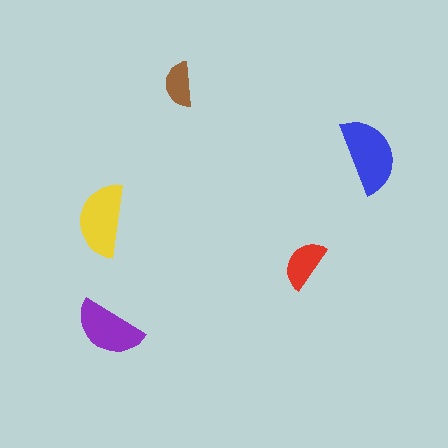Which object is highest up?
The brown semicircle is topmost.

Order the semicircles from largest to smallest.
the blue one, the yellow one, the purple one, the red one, the brown one.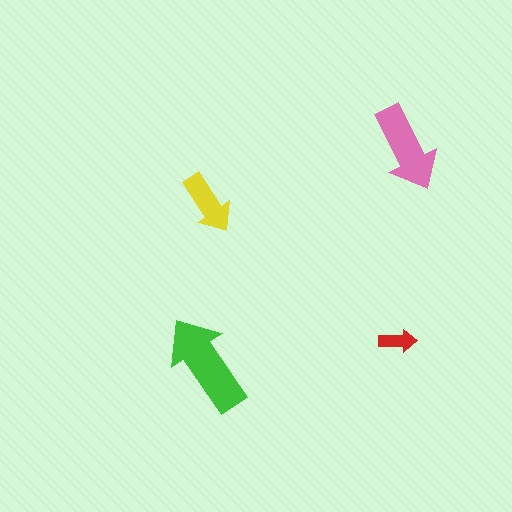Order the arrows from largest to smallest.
the green one, the pink one, the yellow one, the red one.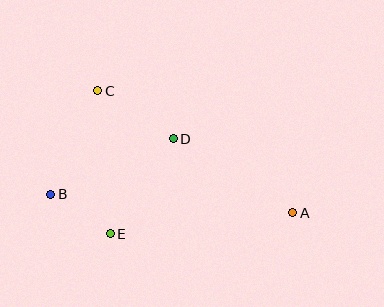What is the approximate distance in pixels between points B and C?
The distance between B and C is approximately 113 pixels.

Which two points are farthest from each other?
Points A and B are farthest from each other.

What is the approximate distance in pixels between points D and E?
The distance between D and E is approximately 114 pixels.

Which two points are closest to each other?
Points B and E are closest to each other.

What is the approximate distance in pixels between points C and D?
The distance between C and D is approximately 90 pixels.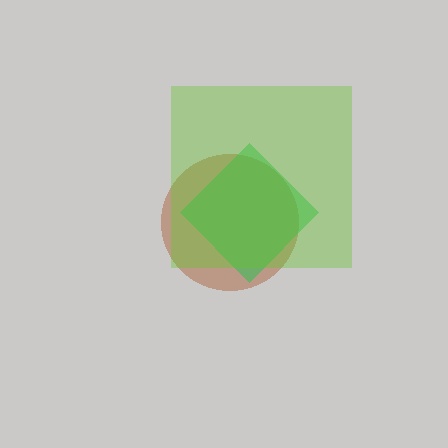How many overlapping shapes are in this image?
There are 3 overlapping shapes in the image.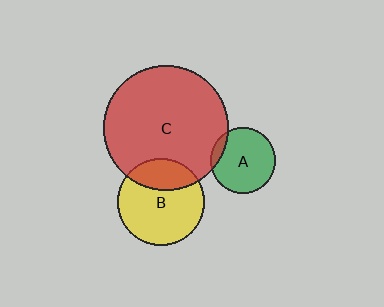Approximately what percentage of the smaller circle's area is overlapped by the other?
Approximately 10%.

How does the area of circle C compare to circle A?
Approximately 3.6 times.